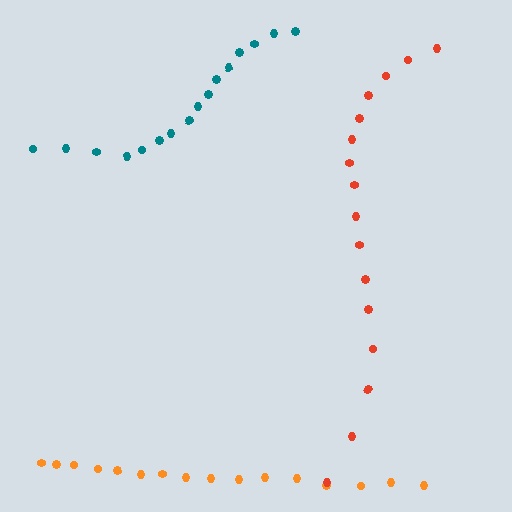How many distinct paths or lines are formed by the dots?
There are 3 distinct paths.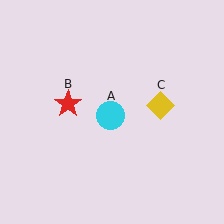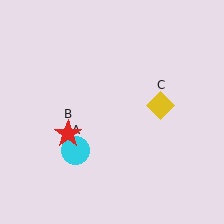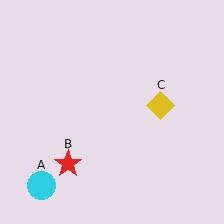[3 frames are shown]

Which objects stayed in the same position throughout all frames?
Yellow diamond (object C) remained stationary.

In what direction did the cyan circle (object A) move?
The cyan circle (object A) moved down and to the left.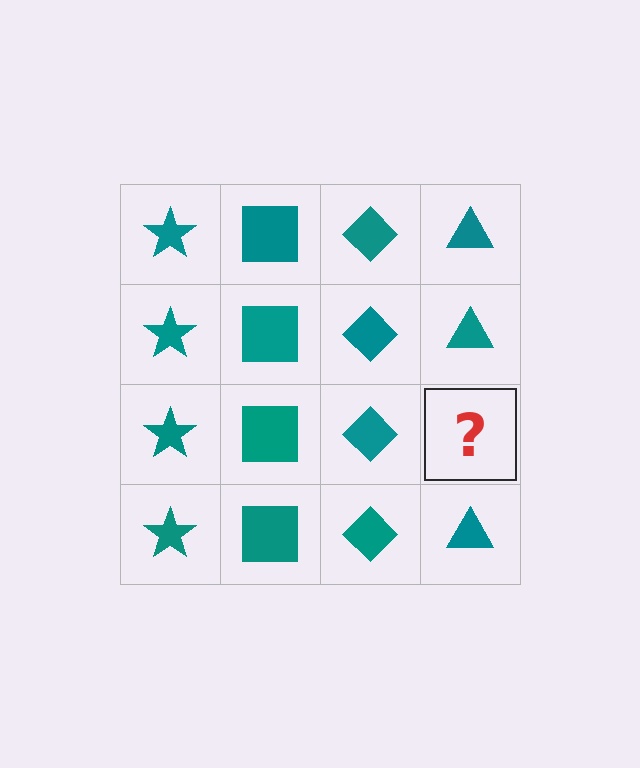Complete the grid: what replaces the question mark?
The question mark should be replaced with a teal triangle.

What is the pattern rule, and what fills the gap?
The rule is that each column has a consistent shape. The gap should be filled with a teal triangle.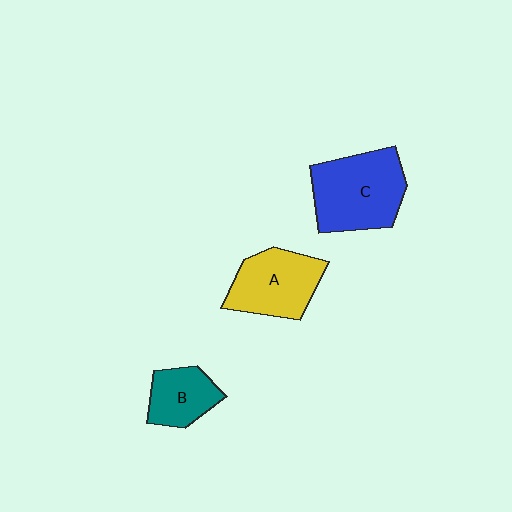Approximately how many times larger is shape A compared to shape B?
Approximately 1.5 times.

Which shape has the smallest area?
Shape B (teal).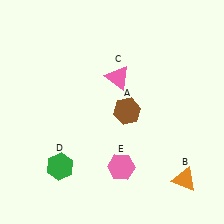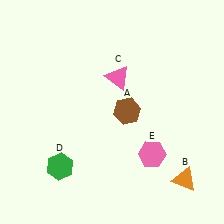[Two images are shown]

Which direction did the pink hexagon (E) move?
The pink hexagon (E) moved right.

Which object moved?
The pink hexagon (E) moved right.